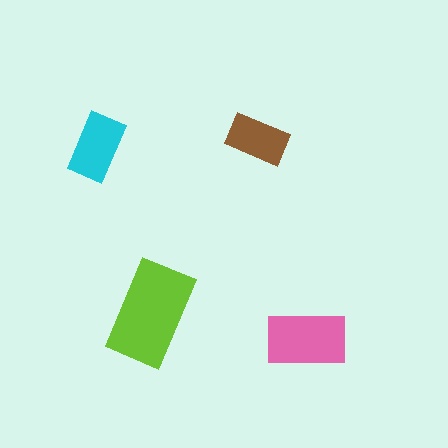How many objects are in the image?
There are 4 objects in the image.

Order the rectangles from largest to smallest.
the lime one, the pink one, the cyan one, the brown one.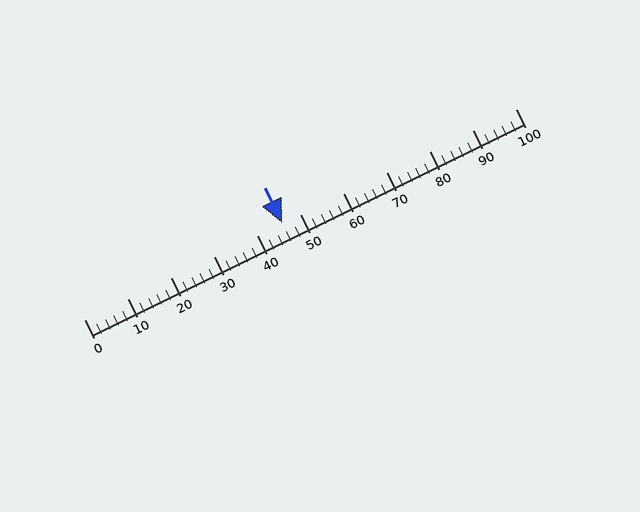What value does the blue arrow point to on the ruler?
The blue arrow points to approximately 46.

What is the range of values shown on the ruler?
The ruler shows values from 0 to 100.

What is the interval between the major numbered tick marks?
The major tick marks are spaced 10 units apart.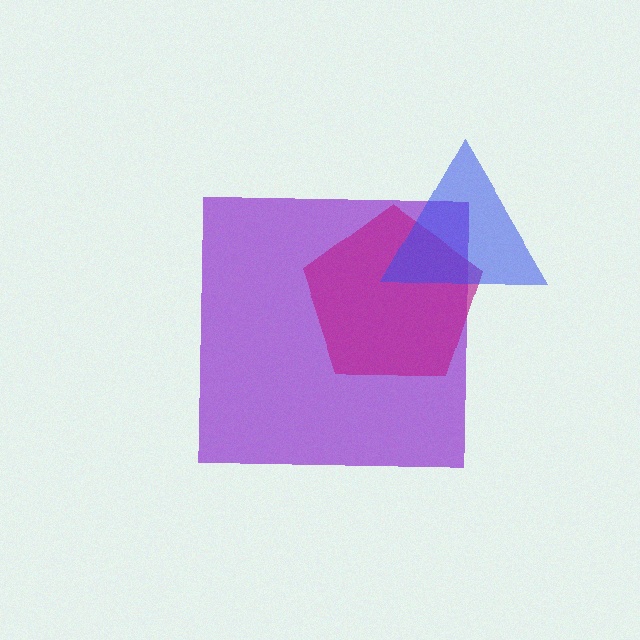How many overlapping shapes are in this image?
There are 3 overlapping shapes in the image.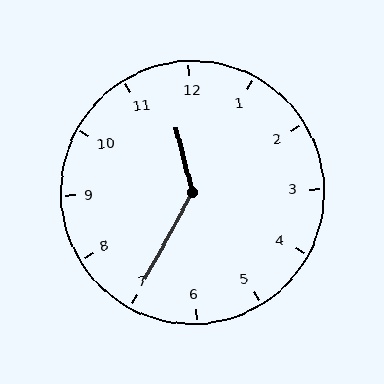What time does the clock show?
11:35.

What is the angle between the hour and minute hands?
Approximately 138 degrees.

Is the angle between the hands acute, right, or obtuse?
It is obtuse.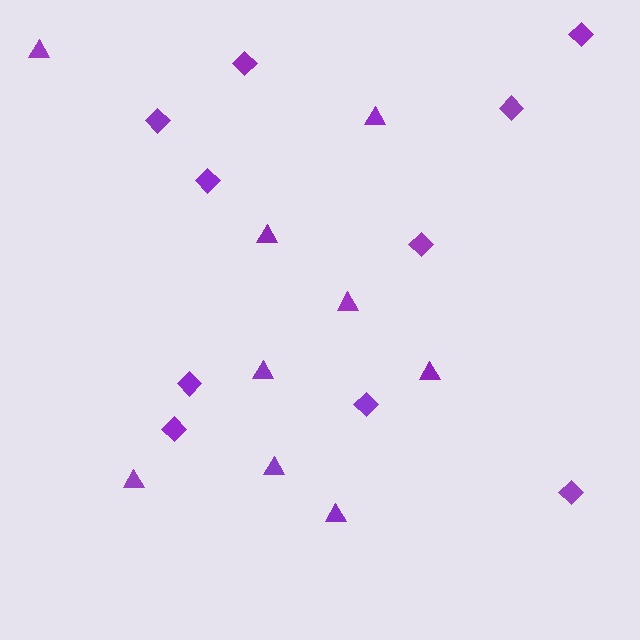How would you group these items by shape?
There are 2 groups: one group of diamonds (10) and one group of triangles (9).